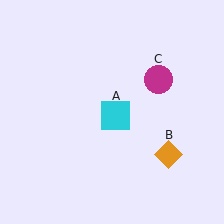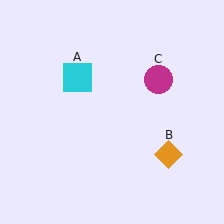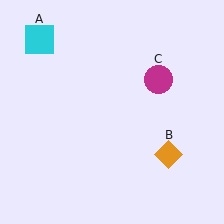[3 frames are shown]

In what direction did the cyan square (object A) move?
The cyan square (object A) moved up and to the left.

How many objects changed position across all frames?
1 object changed position: cyan square (object A).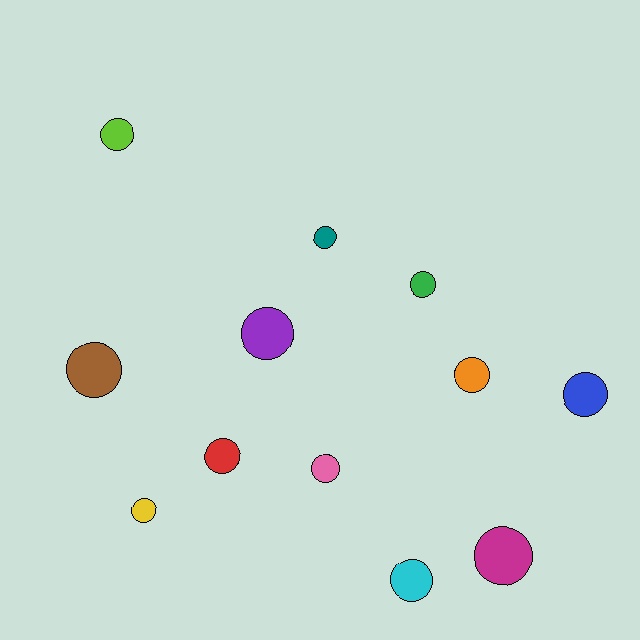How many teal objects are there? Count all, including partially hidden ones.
There is 1 teal object.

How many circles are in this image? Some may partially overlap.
There are 12 circles.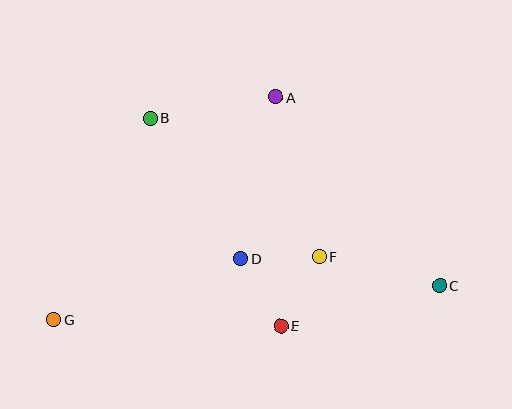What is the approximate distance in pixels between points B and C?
The distance between B and C is approximately 335 pixels.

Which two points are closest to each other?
Points D and E are closest to each other.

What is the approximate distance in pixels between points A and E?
The distance between A and E is approximately 229 pixels.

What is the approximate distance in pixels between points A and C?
The distance between A and C is approximately 250 pixels.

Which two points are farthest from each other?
Points C and G are farthest from each other.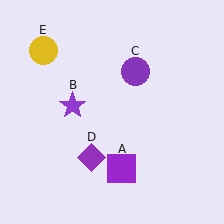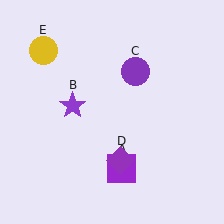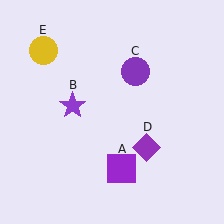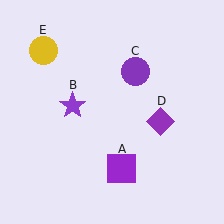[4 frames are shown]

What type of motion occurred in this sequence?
The purple diamond (object D) rotated counterclockwise around the center of the scene.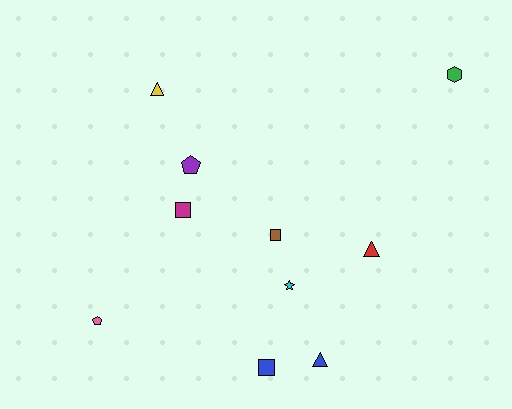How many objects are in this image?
There are 10 objects.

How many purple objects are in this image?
There is 1 purple object.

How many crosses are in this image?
There are no crosses.